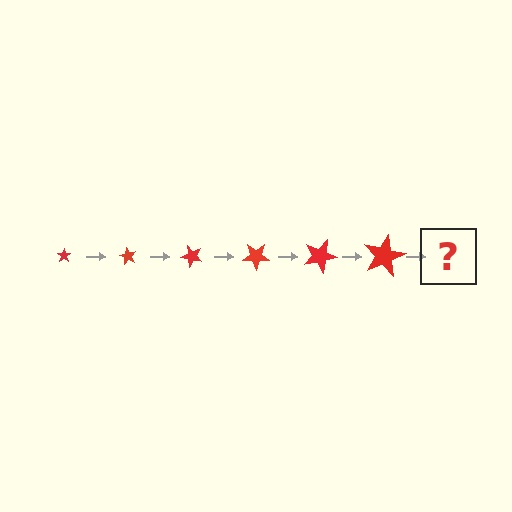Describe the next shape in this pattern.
It should be a star, larger than the previous one and rotated 360 degrees from the start.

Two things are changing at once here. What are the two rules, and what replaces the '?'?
The two rules are that the star grows larger each step and it rotates 60 degrees each step. The '?' should be a star, larger than the previous one and rotated 360 degrees from the start.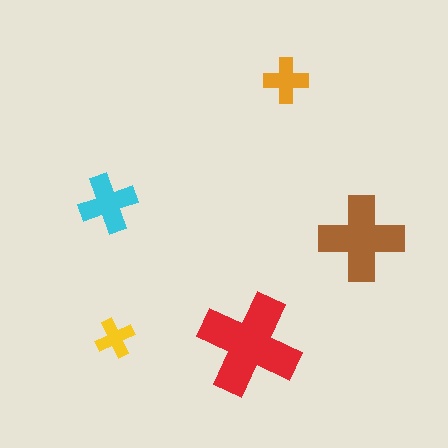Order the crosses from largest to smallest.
the red one, the brown one, the cyan one, the orange one, the yellow one.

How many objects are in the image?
There are 5 objects in the image.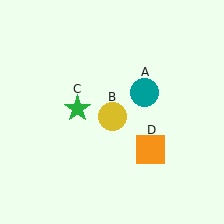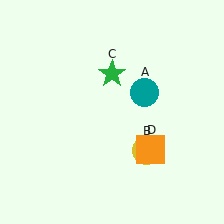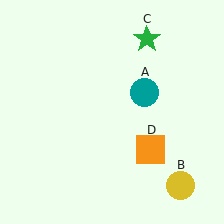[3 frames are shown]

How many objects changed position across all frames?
2 objects changed position: yellow circle (object B), green star (object C).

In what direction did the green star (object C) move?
The green star (object C) moved up and to the right.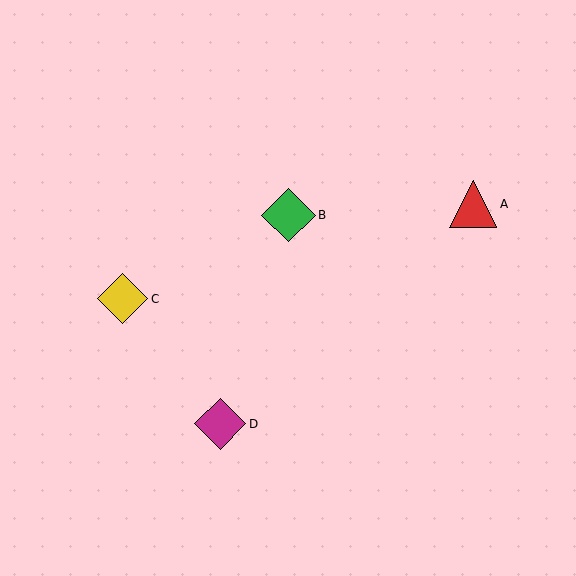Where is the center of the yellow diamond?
The center of the yellow diamond is at (123, 299).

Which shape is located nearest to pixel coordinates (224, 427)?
The magenta diamond (labeled D) at (220, 424) is nearest to that location.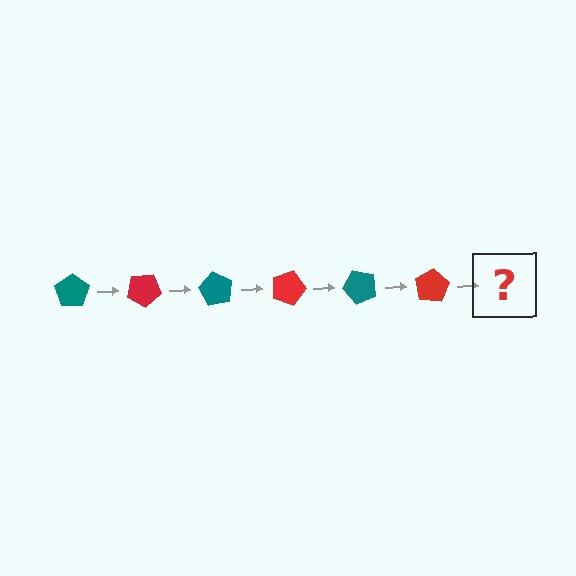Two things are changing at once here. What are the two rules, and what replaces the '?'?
The two rules are that it rotates 30 degrees each step and the color cycles through teal and red. The '?' should be a teal pentagon, rotated 180 degrees from the start.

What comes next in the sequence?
The next element should be a teal pentagon, rotated 180 degrees from the start.